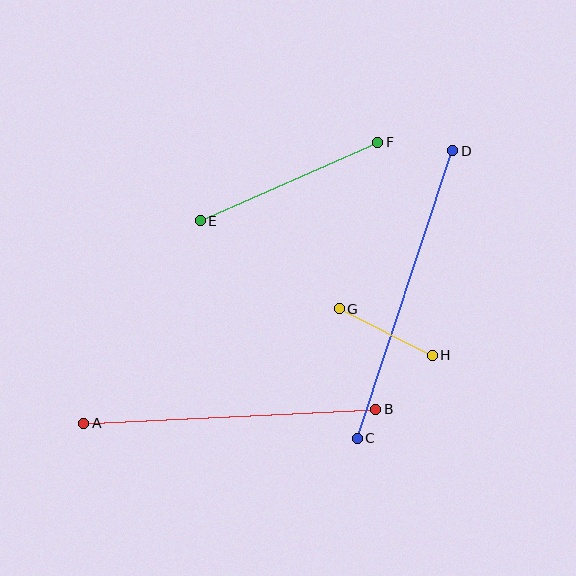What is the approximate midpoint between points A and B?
The midpoint is at approximately (230, 416) pixels.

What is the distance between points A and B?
The distance is approximately 292 pixels.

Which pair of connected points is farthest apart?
Points C and D are farthest apart.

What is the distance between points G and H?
The distance is approximately 104 pixels.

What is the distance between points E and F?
The distance is approximately 194 pixels.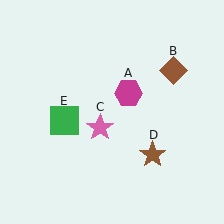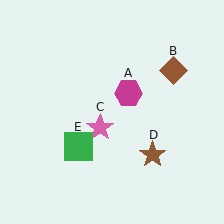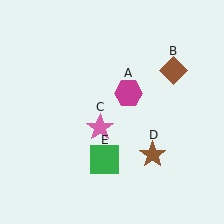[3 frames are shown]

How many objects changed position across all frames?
1 object changed position: green square (object E).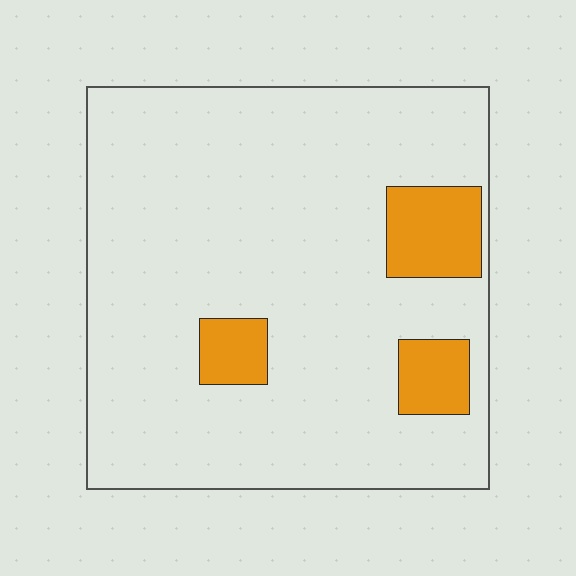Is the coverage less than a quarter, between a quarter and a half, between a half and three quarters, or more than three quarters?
Less than a quarter.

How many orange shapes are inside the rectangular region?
3.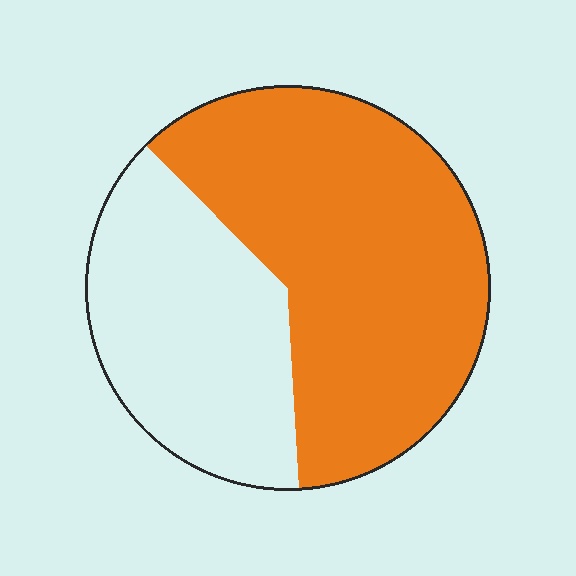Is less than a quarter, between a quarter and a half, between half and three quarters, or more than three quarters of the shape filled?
Between half and three quarters.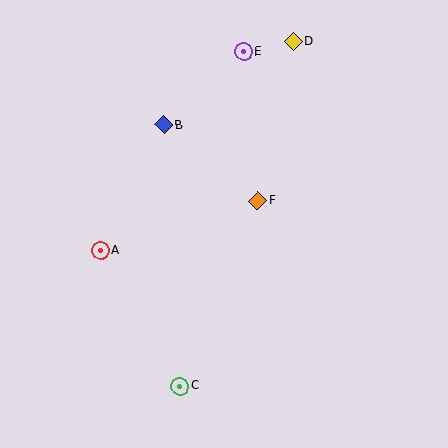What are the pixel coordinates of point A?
Point A is at (101, 250).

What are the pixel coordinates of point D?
Point D is at (294, 41).